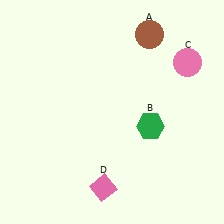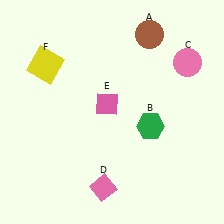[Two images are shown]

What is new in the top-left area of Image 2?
A yellow square (F) was added in the top-left area of Image 2.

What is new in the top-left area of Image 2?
A pink diamond (E) was added in the top-left area of Image 2.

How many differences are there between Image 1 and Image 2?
There are 2 differences between the two images.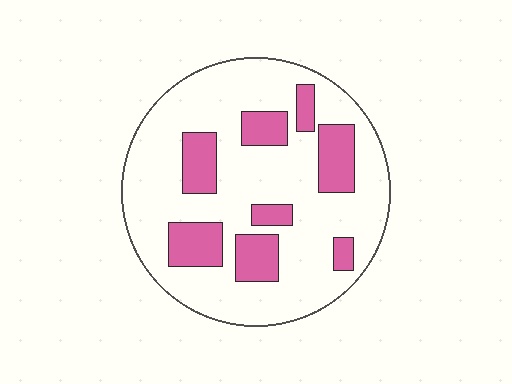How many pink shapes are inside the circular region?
8.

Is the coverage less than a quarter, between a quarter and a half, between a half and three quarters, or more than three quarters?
Less than a quarter.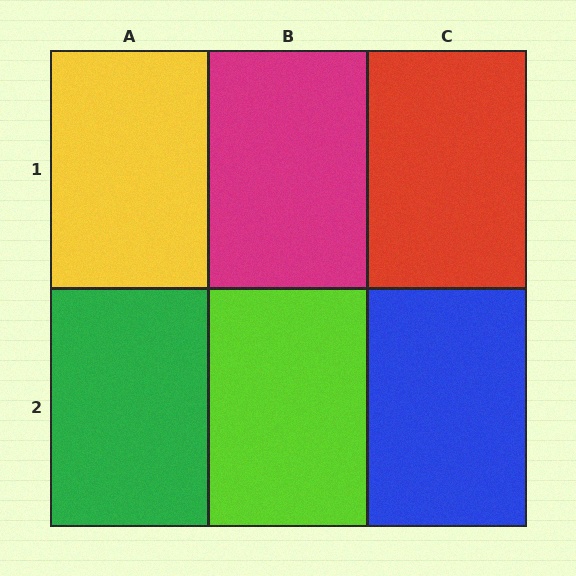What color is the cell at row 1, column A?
Yellow.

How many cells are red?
1 cell is red.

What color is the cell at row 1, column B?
Magenta.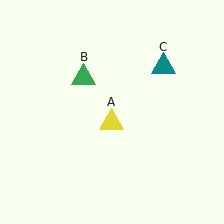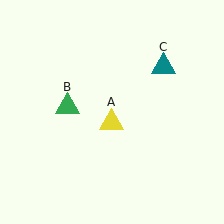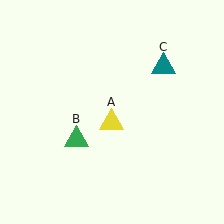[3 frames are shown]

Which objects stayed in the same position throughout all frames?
Yellow triangle (object A) and teal triangle (object C) remained stationary.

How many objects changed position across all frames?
1 object changed position: green triangle (object B).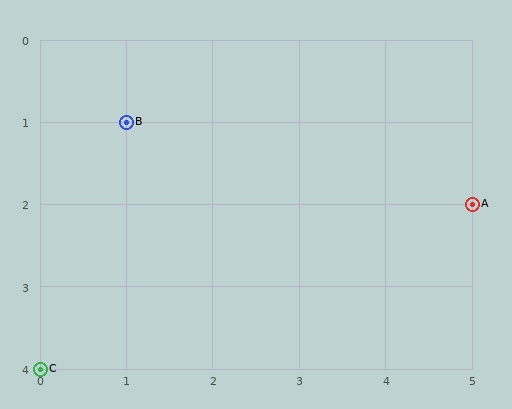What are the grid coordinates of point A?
Point A is at grid coordinates (5, 2).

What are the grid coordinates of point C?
Point C is at grid coordinates (0, 4).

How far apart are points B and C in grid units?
Points B and C are 1 column and 3 rows apart (about 3.2 grid units diagonally).